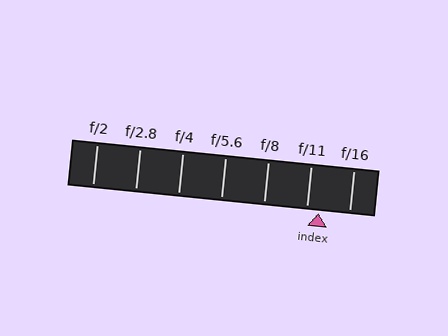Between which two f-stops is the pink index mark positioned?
The index mark is between f/11 and f/16.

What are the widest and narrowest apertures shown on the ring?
The widest aperture shown is f/2 and the narrowest is f/16.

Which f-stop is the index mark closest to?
The index mark is closest to f/11.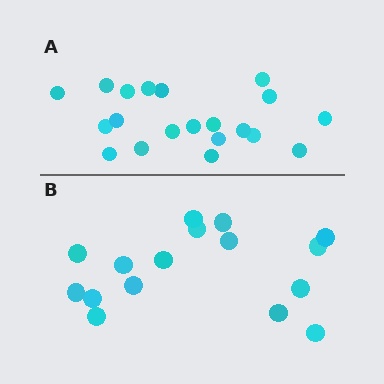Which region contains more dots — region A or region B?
Region A (the top region) has more dots.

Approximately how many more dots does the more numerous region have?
Region A has about 4 more dots than region B.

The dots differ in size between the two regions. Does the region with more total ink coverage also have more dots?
No. Region B has more total ink coverage because its dots are larger, but region A actually contains more individual dots. Total area can be misleading — the number of items is what matters here.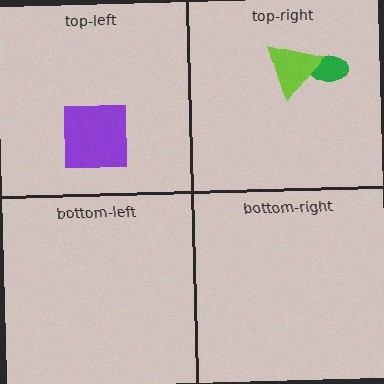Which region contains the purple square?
The top-left region.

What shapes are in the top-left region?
The purple square.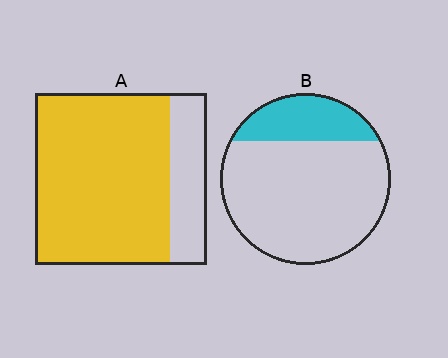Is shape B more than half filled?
No.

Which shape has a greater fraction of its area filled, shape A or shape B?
Shape A.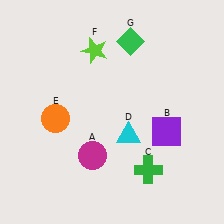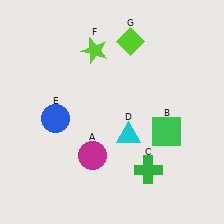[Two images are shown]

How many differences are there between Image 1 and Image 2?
There are 3 differences between the two images.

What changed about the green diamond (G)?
In Image 1, G is green. In Image 2, it changed to lime.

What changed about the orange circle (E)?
In Image 1, E is orange. In Image 2, it changed to blue.